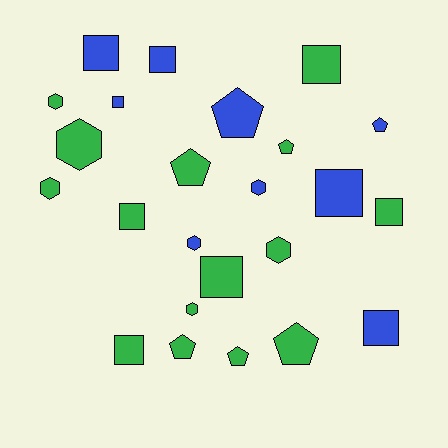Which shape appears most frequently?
Square, with 10 objects.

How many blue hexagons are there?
There are 2 blue hexagons.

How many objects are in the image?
There are 24 objects.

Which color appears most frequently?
Green, with 15 objects.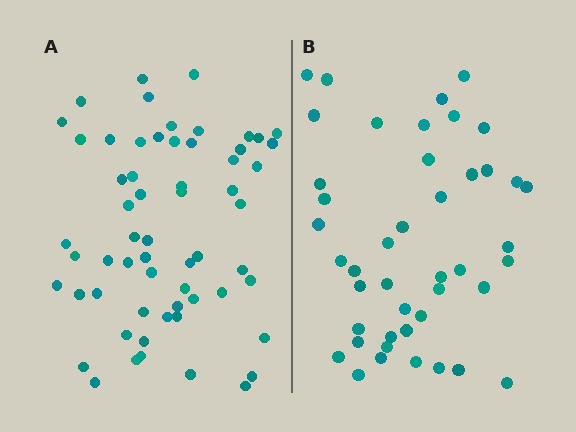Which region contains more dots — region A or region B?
Region A (the left region) has more dots.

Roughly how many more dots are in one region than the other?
Region A has approximately 15 more dots than region B.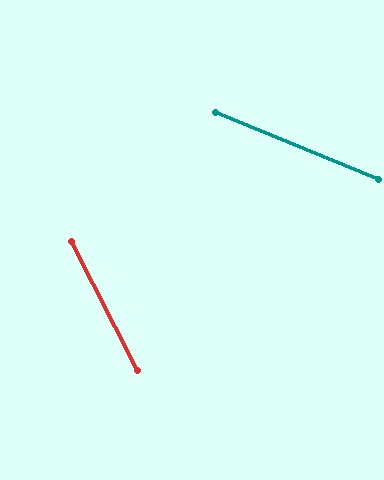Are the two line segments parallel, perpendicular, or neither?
Neither parallel nor perpendicular — they differ by about 40°.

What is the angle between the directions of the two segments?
Approximately 40 degrees.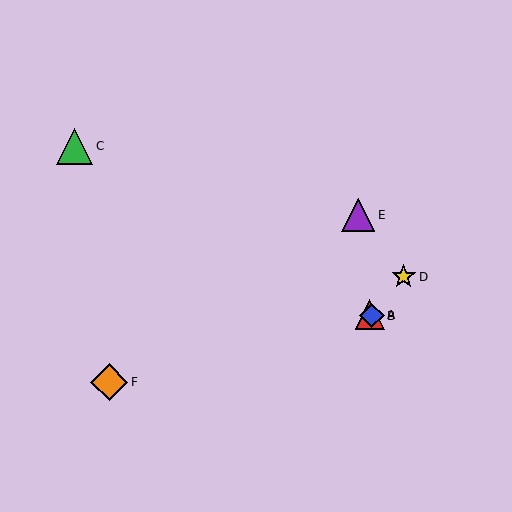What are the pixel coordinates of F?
Object F is at (109, 382).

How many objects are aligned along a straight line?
3 objects (A, B, C) are aligned along a straight line.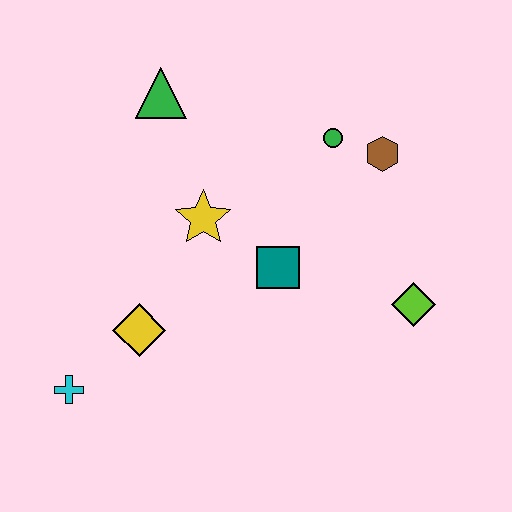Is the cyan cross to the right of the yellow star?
No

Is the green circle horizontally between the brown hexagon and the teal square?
Yes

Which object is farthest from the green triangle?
The lime diamond is farthest from the green triangle.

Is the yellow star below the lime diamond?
No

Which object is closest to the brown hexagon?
The green circle is closest to the brown hexagon.